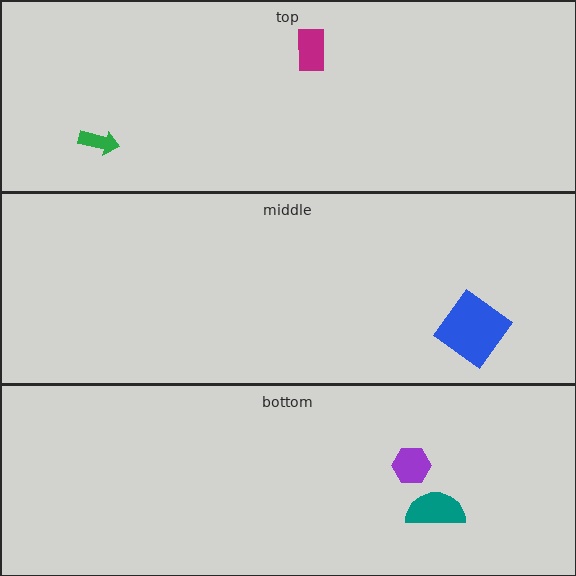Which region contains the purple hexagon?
The bottom region.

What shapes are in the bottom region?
The teal semicircle, the purple hexagon.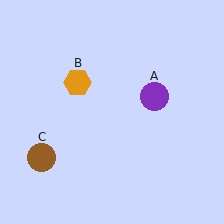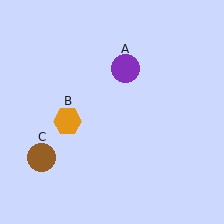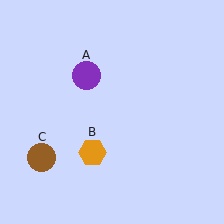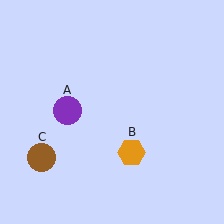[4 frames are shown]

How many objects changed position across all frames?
2 objects changed position: purple circle (object A), orange hexagon (object B).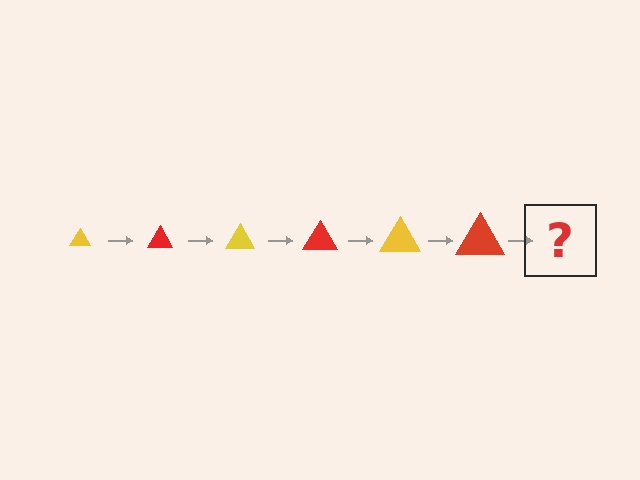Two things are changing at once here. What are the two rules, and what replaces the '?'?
The two rules are that the triangle grows larger each step and the color cycles through yellow and red. The '?' should be a yellow triangle, larger than the previous one.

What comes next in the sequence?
The next element should be a yellow triangle, larger than the previous one.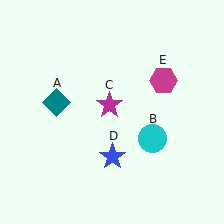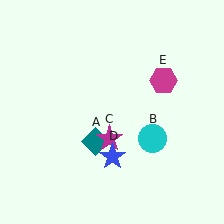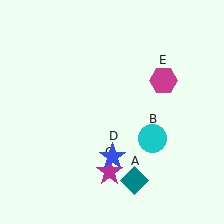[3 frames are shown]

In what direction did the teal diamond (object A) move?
The teal diamond (object A) moved down and to the right.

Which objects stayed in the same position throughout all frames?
Cyan circle (object B) and blue star (object D) and magenta hexagon (object E) remained stationary.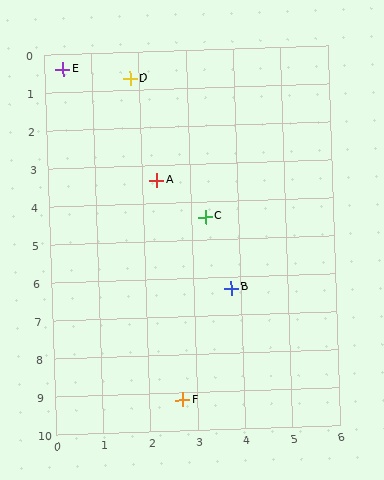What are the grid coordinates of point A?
Point A is at approximately (2.3, 3.4).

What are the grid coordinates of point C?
Point C is at approximately (3.3, 4.4).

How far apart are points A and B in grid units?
Points A and B are about 3.3 grid units apart.